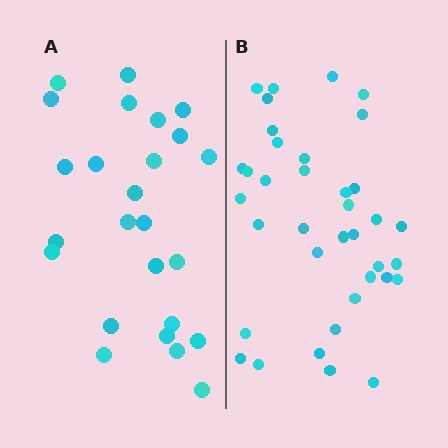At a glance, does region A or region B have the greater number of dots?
Region B (the right region) has more dots.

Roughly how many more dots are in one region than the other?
Region B has roughly 12 or so more dots than region A.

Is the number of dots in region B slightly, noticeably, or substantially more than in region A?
Region B has substantially more. The ratio is roughly 1.5 to 1.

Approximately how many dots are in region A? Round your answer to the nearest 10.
About 20 dots. (The exact count is 25, which rounds to 20.)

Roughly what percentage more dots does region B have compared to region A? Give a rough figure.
About 50% more.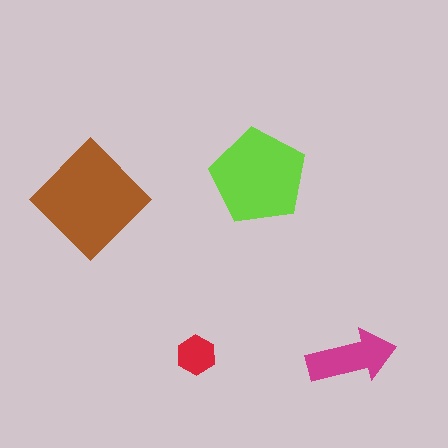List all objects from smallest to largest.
The red hexagon, the magenta arrow, the lime pentagon, the brown diamond.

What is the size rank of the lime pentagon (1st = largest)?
2nd.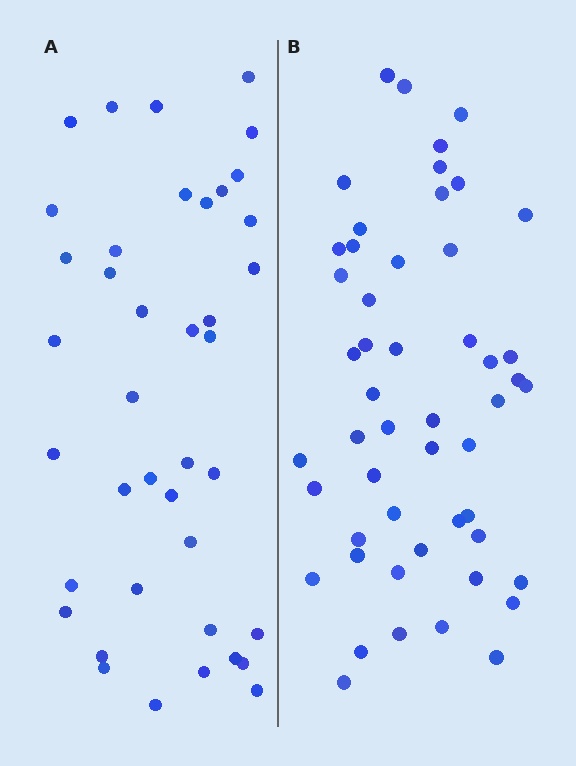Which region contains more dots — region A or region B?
Region B (the right region) has more dots.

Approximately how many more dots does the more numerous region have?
Region B has roughly 12 or so more dots than region A.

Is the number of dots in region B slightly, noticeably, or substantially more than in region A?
Region B has noticeably more, but not dramatically so. The ratio is roughly 1.3 to 1.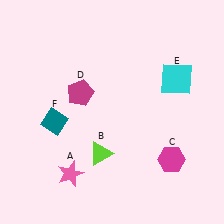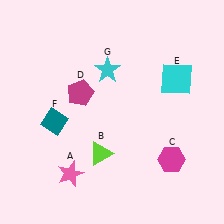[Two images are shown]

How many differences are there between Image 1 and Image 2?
There is 1 difference between the two images.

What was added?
A cyan star (G) was added in Image 2.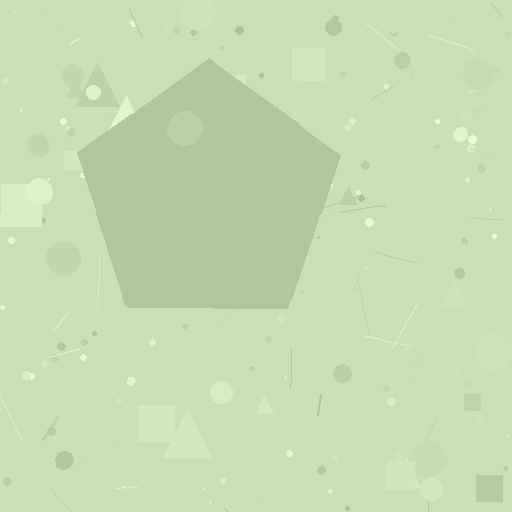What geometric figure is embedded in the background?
A pentagon is embedded in the background.